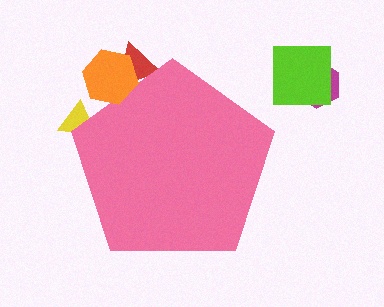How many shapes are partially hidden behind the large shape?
2 shapes are partially hidden.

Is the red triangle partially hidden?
Yes, the red triangle is partially hidden behind the pink pentagon.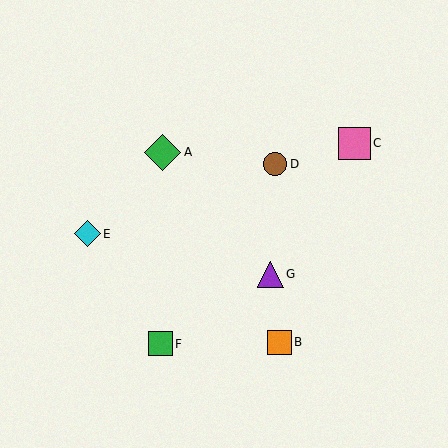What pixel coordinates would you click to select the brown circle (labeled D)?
Click at (275, 164) to select the brown circle D.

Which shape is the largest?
The green diamond (labeled A) is the largest.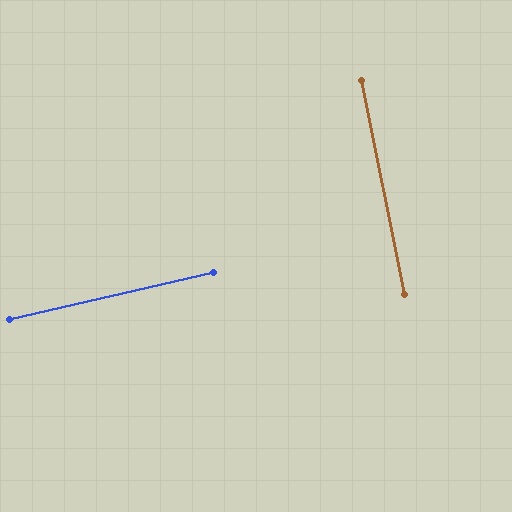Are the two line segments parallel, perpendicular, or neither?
Perpendicular — they meet at approximately 88°.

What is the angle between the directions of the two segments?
Approximately 88 degrees.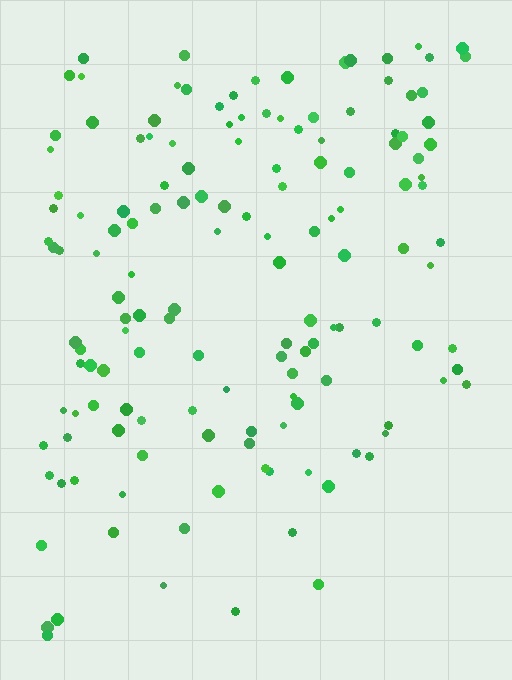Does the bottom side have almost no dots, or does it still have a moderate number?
Still a moderate number, just noticeably fewer than the top.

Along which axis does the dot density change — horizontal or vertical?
Vertical.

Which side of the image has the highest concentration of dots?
The top.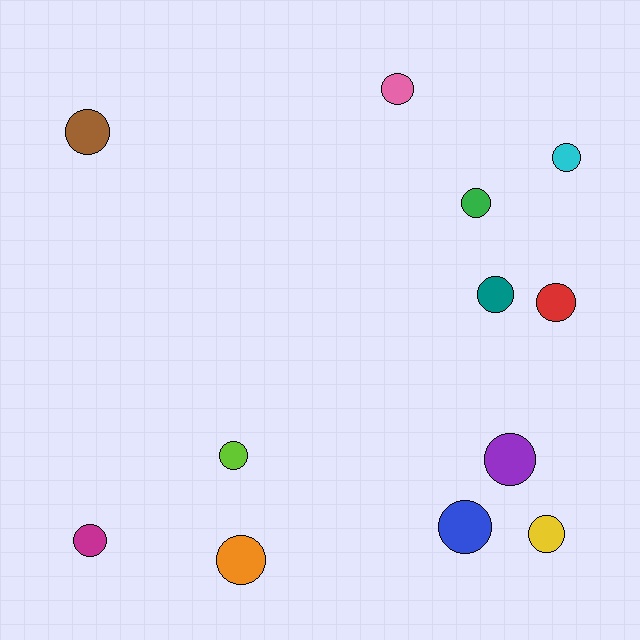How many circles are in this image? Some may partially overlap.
There are 12 circles.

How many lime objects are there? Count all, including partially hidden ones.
There is 1 lime object.